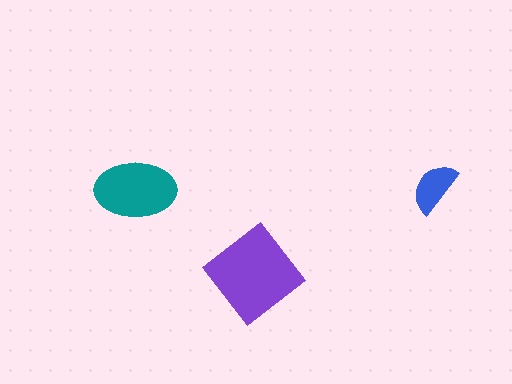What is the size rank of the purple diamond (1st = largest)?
1st.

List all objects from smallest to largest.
The blue semicircle, the teal ellipse, the purple diamond.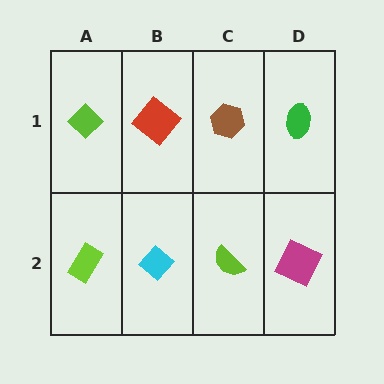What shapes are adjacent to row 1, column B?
A cyan diamond (row 2, column B), a lime diamond (row 1, column A), a brown hexagon (row 1, column C).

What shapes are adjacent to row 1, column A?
A lime rectangle (row 2, column A), a red diamond (row 1, column B).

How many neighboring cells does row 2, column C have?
3.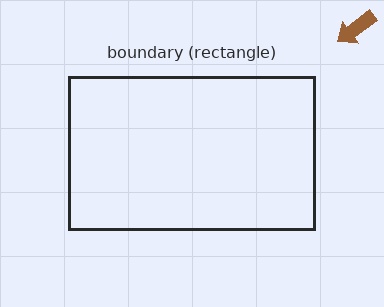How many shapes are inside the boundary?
0 inside, 1 outside.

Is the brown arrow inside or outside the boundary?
Outside.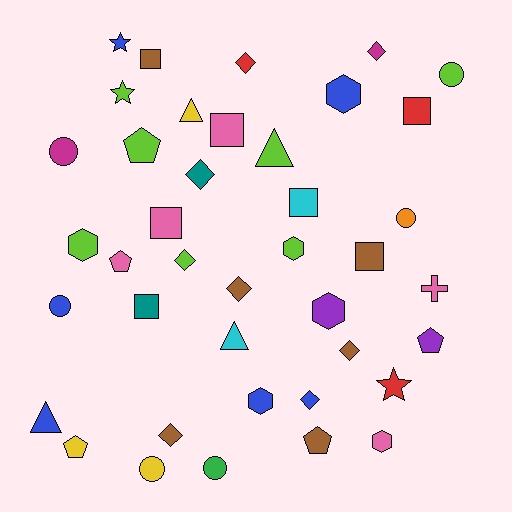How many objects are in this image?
There are 40 objects.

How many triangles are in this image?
There are 4 triangles.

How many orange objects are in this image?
There is 1 orange object.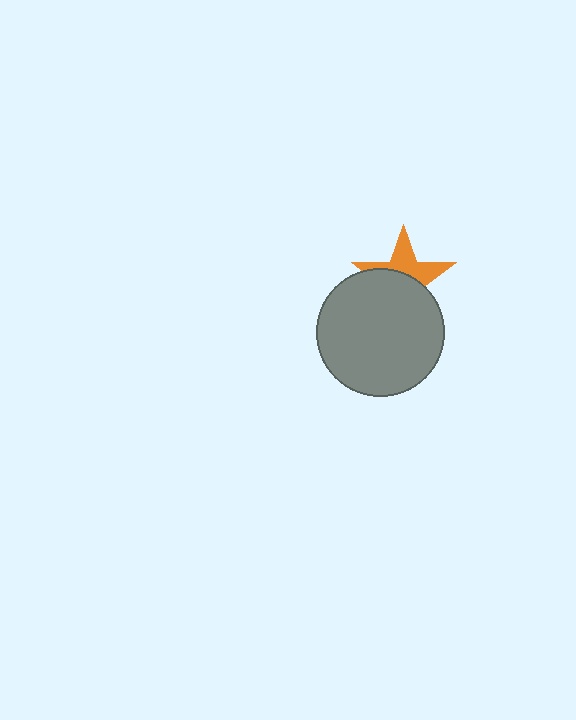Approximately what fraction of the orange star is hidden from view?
Roughly 56% of the orange star is hidden behind the gray circle.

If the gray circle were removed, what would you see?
You would see the complete orange star.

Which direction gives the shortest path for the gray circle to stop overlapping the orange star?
Moving down gives the shortest separation.